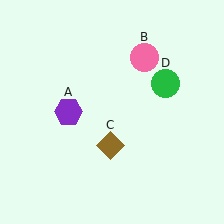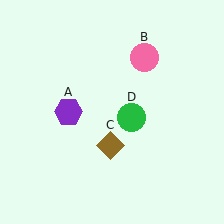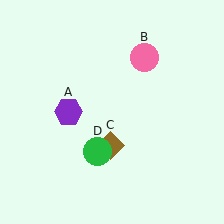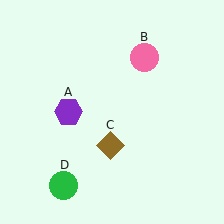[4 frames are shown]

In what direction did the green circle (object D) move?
The green circle (object D) moved down and to the left.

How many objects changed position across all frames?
1 object changed position: green circle (object D).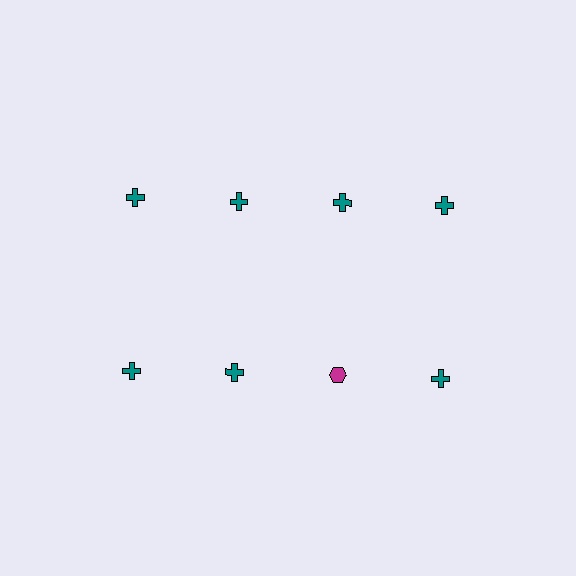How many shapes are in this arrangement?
There are 8 shapes arranged in a grid pattern.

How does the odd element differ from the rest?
It differs in both color (magenta instead of teal) and shape (hexagon instead of cross).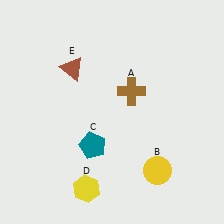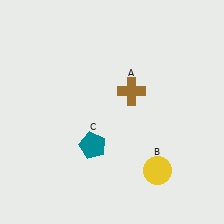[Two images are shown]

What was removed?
The yellow hexagon (D), the brown triangle (E) were removed in Image 2.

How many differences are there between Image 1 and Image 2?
There are 2 differences between the two images.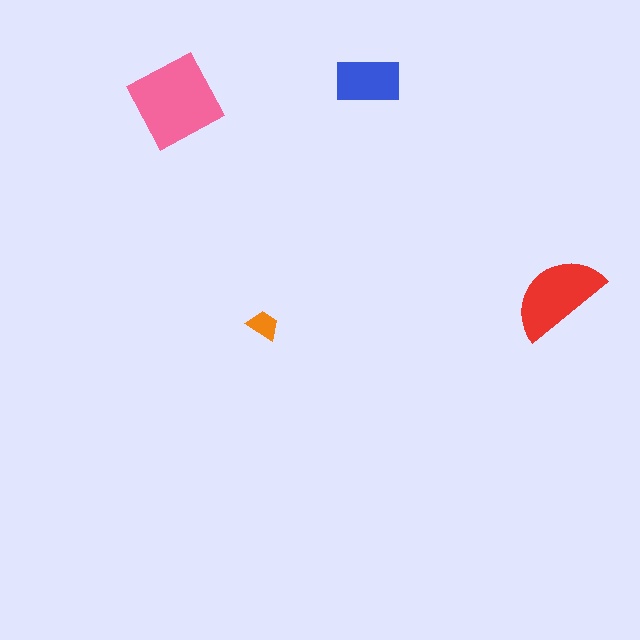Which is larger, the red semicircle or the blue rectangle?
The red semicircle.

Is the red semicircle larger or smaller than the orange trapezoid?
Larger.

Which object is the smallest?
The orange trapezoid.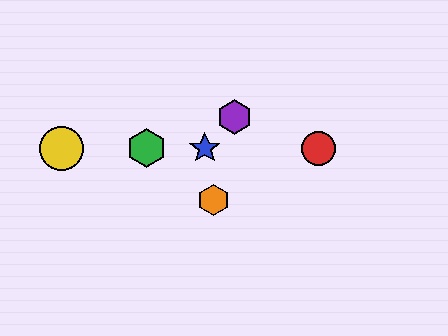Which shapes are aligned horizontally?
The red circle, the blue star, the green hexagon, the yellow circle are aligned horizontally.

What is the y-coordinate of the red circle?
The red circle is at y≈148.